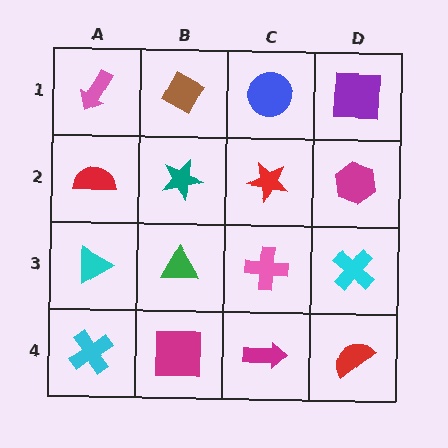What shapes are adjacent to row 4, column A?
A cyan triangle (row 3, column A), a magenta square (row 4, column B).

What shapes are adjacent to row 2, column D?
A purple square (row 1, column D), a cyan cross (row 3, column D), a red star (row 2, column C).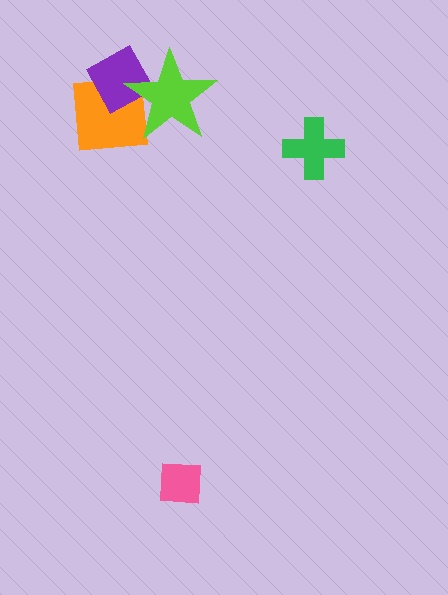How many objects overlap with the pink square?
0 objects overlap with the pink square.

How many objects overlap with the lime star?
2 objects overlap with the lime star.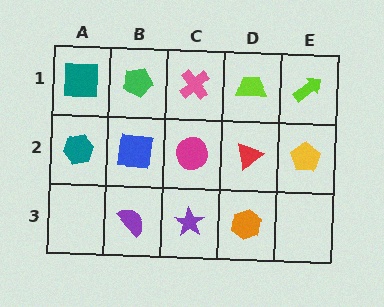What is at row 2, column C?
A magenta circle.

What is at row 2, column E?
A yellow pentagon.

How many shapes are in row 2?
5 shapes.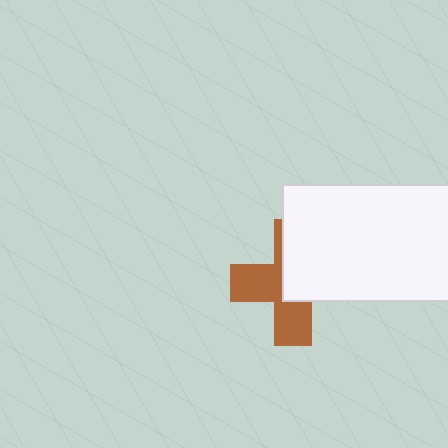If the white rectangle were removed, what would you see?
You would see the complete brown cross.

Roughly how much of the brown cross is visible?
About half of it is visible (roughly 49%).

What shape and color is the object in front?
The object in front is a white rectangle.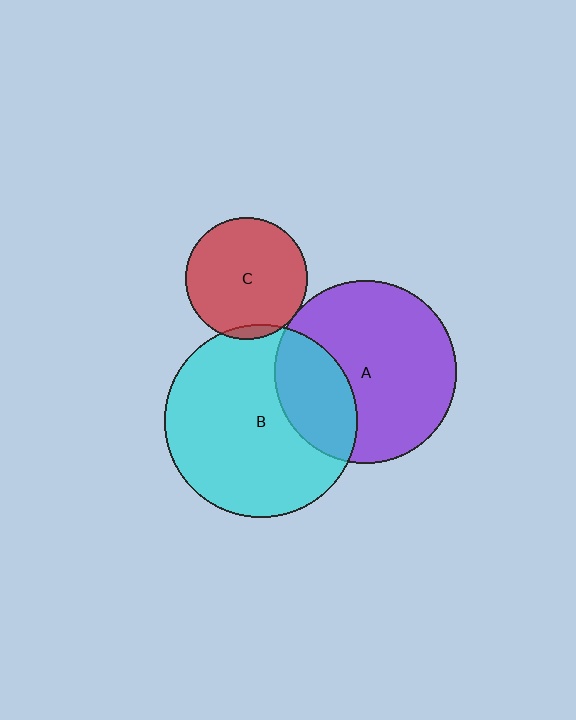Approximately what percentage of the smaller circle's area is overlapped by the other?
Approximately 5%.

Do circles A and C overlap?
Yes.